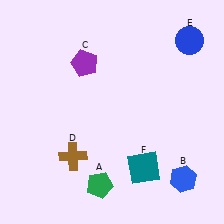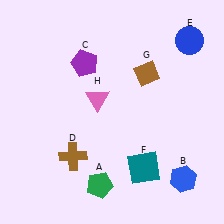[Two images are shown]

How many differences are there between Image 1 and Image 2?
There are 2 differences between the two images.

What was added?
A brown diamond (G), a pink triangle (H) were added in Image 2.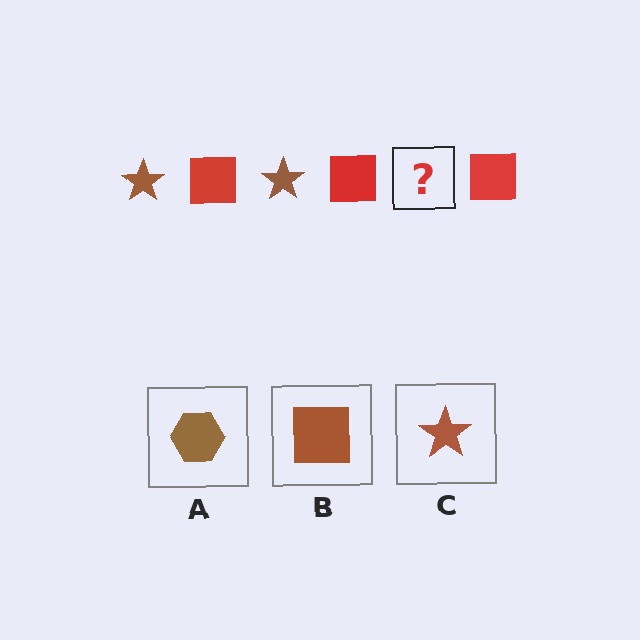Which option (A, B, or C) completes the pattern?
C.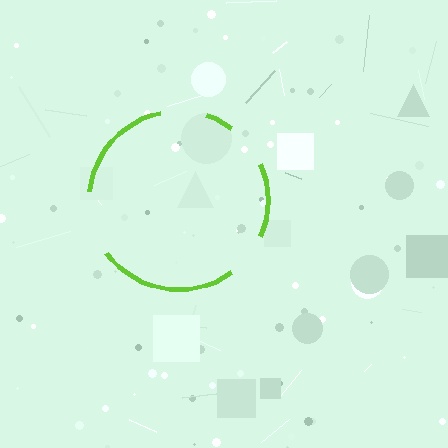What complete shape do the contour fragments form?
The contour fragments form a circle.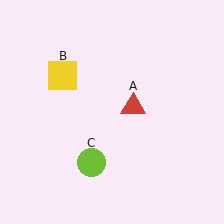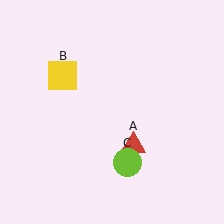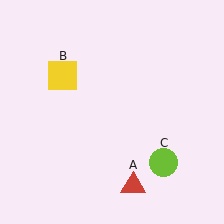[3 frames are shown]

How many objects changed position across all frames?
2 objects changed position: red triangle (object A), lime circle (object C).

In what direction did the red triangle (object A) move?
The red triangle (object A) moved down.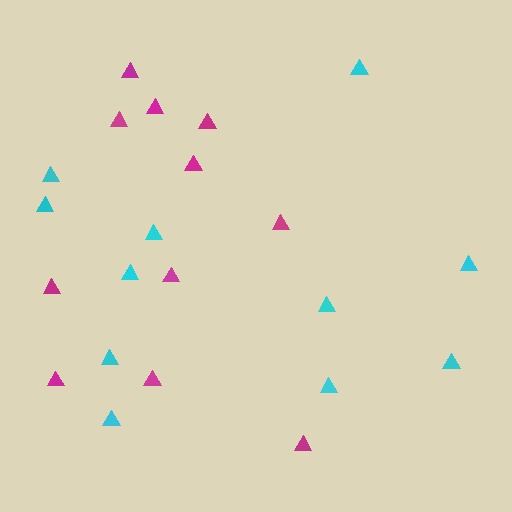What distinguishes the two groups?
There are 2 groups: one group of magenta triangles (11) and one group of cyan triangles (11).